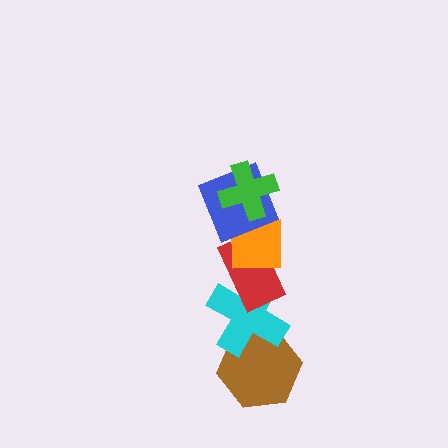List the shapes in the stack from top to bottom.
From top to bottom: the green cross, the blue square, the orange square, the red rectangle, the cyan cross, the brown hexagon.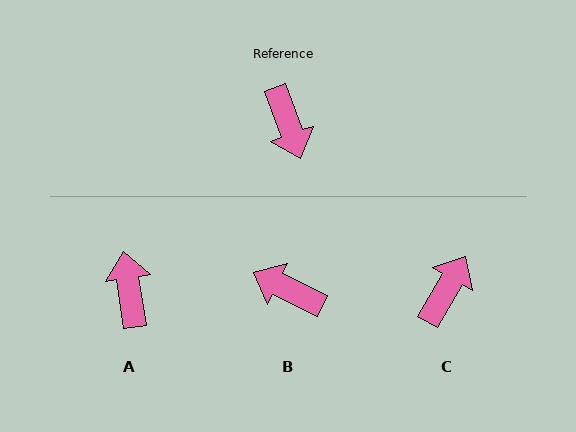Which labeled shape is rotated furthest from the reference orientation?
A, about 169 degrees away.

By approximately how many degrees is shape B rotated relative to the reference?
Approximately 136 degrees clockwise.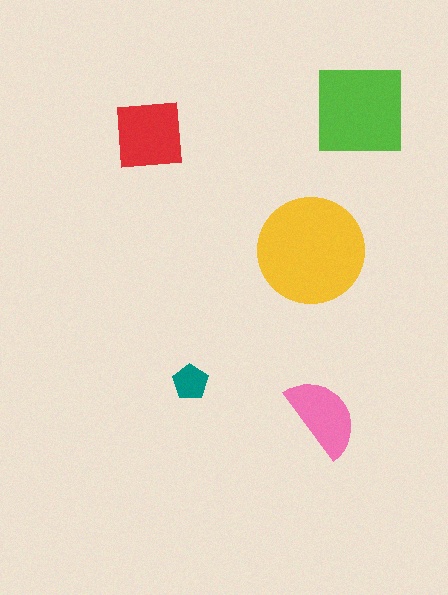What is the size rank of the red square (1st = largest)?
3rd.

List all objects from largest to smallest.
The yellow circle, the lime square, the red square, the pink semicircle, the teal pentagon.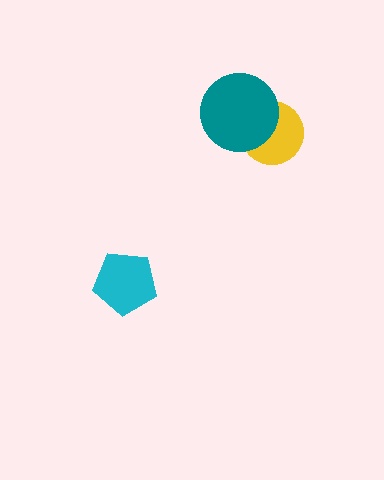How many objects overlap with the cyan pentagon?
0 objects overlap with the cyan pentagon.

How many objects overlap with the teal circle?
1 object overlaps with the teal circle.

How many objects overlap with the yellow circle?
1 object overlaps with the yellow circle.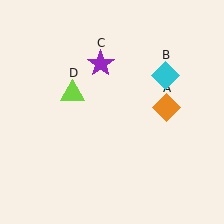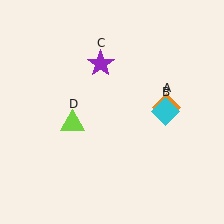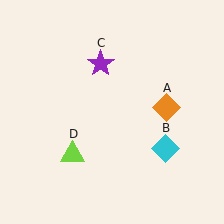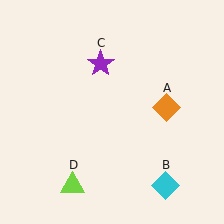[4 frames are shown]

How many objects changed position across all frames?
2 objects changed position: cyan diamond (object B), lime triangle (object D).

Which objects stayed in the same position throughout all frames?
Orange diamond (object A) and purple star (object C) remained stationary.